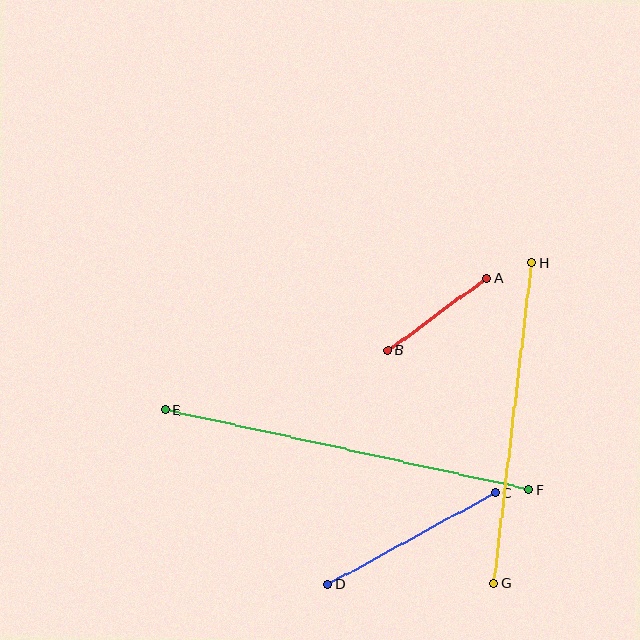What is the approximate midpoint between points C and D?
The midpoint is at approximately (412, 539) pixels.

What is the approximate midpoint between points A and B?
The midpoint is at approximately (437, 314) pixels.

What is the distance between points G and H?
The distance is approximately 323 pixels.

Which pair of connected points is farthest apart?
Points E and F are farthest apart.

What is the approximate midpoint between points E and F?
The midpoint is at approximately (347, 450) pixels.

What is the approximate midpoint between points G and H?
The midpoint is at approximately (513, 423) pixels.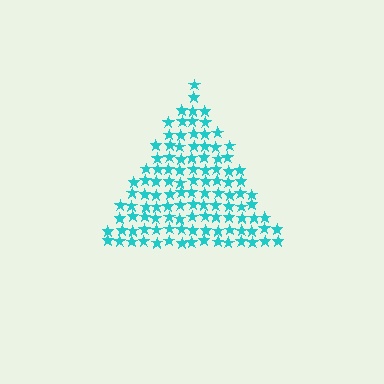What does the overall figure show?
The overall figure shows a triangle.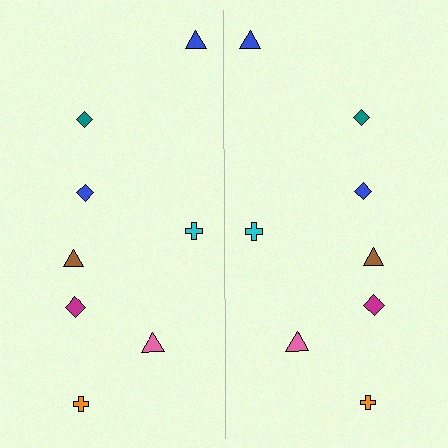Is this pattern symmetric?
Yes, this pattern has bilateral (reflection) symmetry.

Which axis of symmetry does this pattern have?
The pattern has a vertical axis of symmetry running through the center of the image.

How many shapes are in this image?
There are 16 shapes in this image.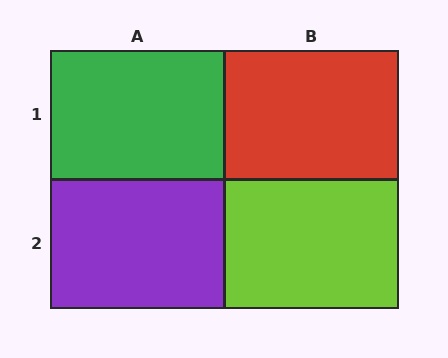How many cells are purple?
1 cell is purple.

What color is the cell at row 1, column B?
Red.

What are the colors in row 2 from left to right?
Purple, lime.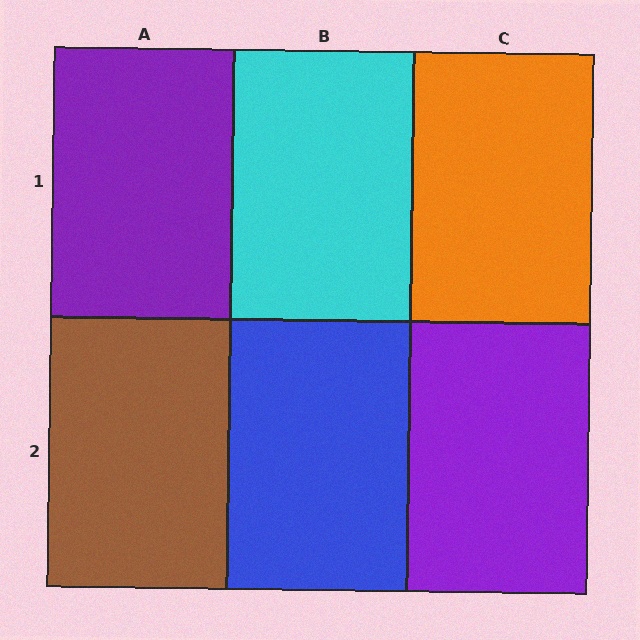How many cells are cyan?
1 cell is cyan.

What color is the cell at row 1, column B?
Cyan.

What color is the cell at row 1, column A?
Purple.